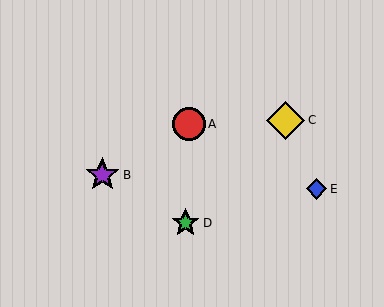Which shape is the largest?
The yellow diamond (labeled C) is the largest.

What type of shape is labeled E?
Shape E is a blue diamond.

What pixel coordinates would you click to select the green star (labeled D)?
Click at (185, 223) to select the green star D.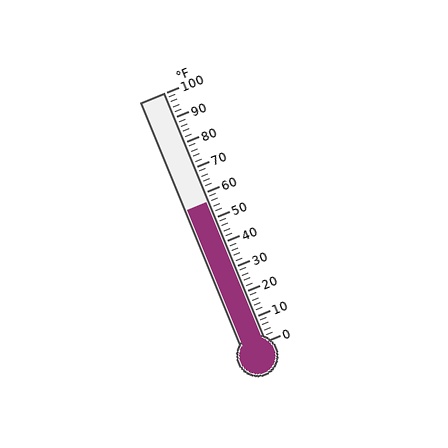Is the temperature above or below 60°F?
The temperature is below 60°F.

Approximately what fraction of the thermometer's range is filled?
The thermometer is filled to approximately 55% of its range.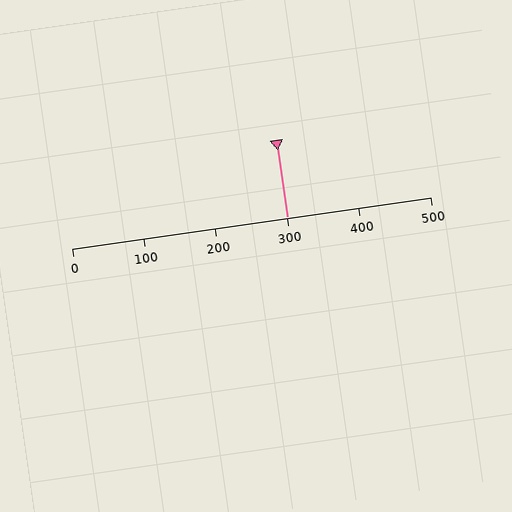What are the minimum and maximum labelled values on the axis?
The axis runs from 0 to 500.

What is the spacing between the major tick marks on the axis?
The major ticks are spaced 100 apart.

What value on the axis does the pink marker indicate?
The marker indicates approximately 300.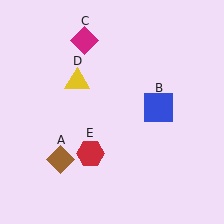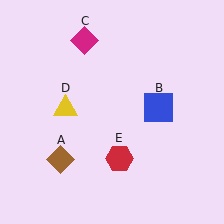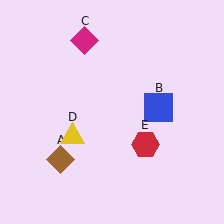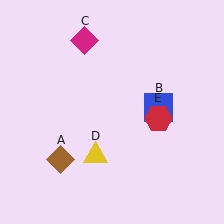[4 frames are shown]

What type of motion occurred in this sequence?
The yellow triangle (object D), red hexagon (object E) rotated counterclockwise around the center of the scene.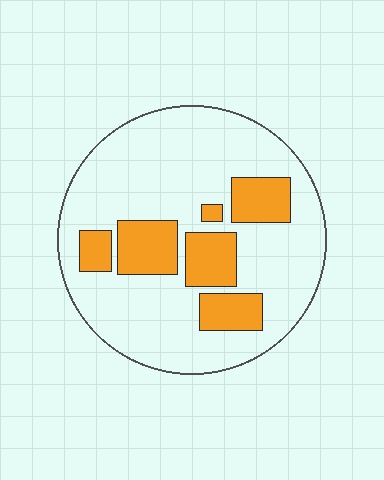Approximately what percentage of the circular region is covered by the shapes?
Approximately 25%.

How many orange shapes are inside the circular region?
6.